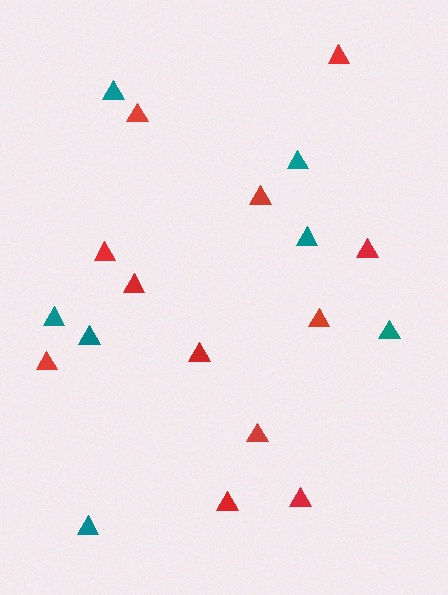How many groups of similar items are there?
There are 2 groups: one group of red triangles (12) and one group of teal triangles (7).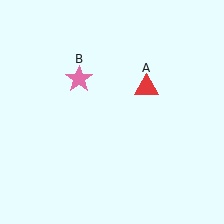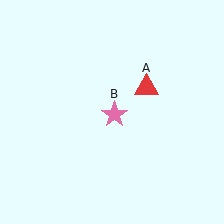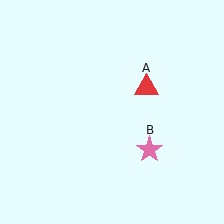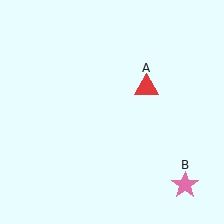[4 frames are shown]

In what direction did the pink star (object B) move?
The pink star (object B) moved down and to the right.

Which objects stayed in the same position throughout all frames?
Red triangle (object A) remained stationary.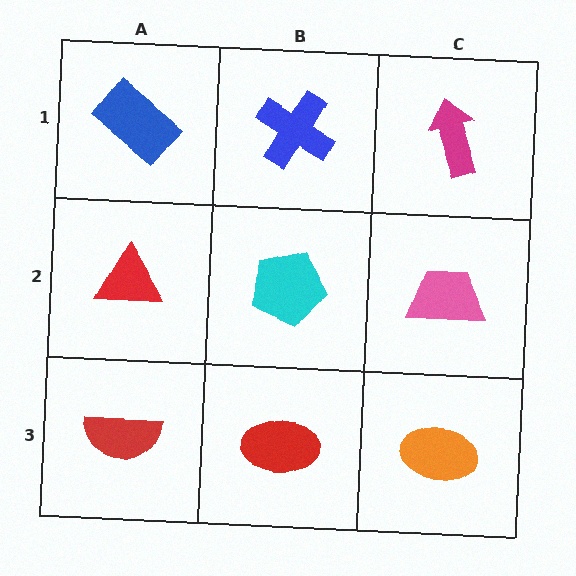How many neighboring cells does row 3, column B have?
3.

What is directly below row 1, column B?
A cyan pentagon.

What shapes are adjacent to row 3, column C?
A pink trapezoid (row 2, column C), a red ellipse (row 3, column B).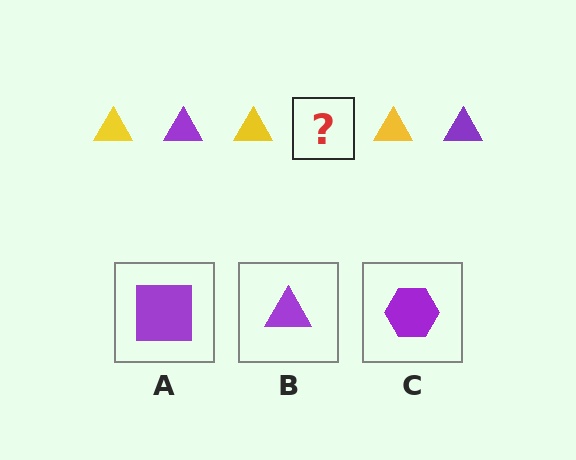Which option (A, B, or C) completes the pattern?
B.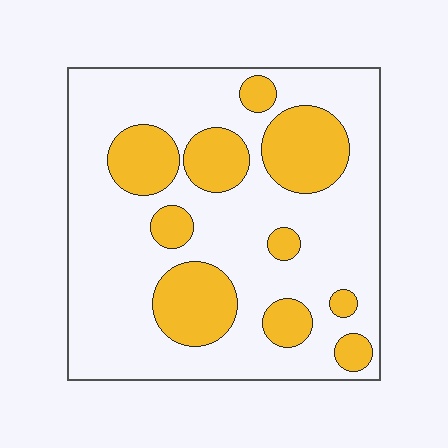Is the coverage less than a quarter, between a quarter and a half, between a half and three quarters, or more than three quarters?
Between a quarter and a half.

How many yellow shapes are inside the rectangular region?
10.